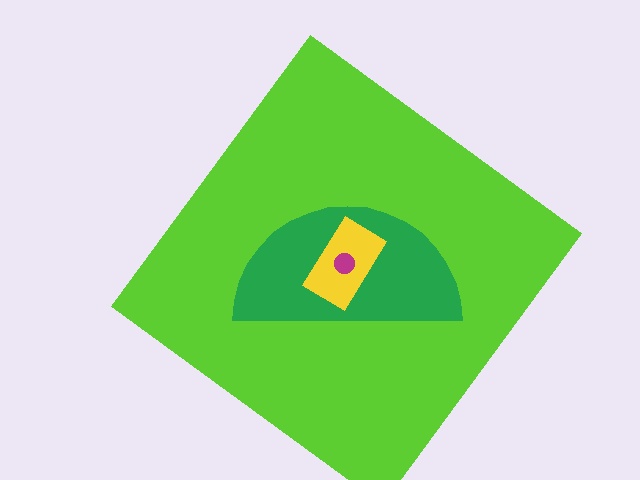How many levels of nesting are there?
4.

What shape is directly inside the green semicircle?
The yellow rectangle.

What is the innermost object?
The magenta circle.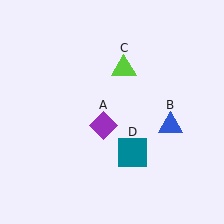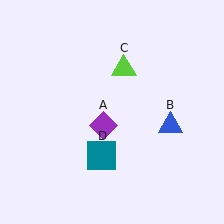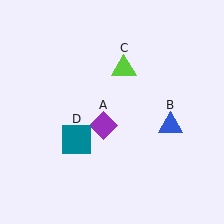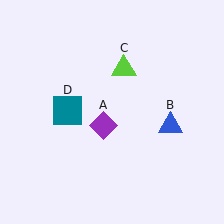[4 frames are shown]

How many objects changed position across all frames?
1 object changed position: teal square (object D).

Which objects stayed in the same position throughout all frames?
Purple diamond (object A) and blue triangle (object B) and lime triangle (object C) remained stationary.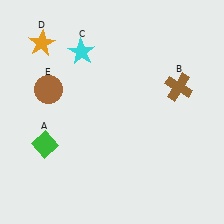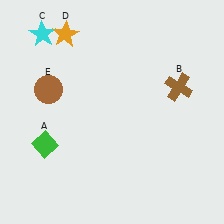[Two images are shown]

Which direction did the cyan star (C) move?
The cyan star (C) moved left.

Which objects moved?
The objects that moved are: the cyan star (C), the orange star (D).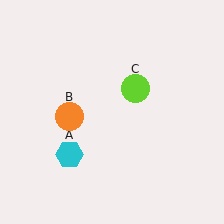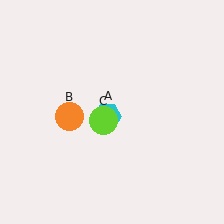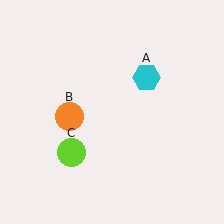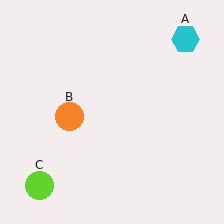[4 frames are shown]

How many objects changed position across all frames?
2 objects changed position: cyan hexagon (object A), lime circle (object C).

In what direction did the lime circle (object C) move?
The lime circle (object C) moved down and to the left.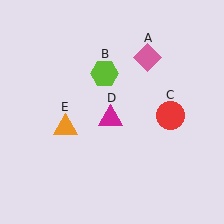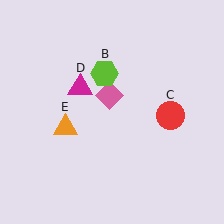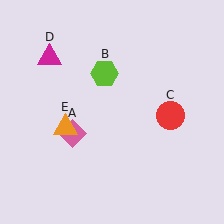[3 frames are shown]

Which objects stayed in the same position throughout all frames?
Lime hexagon (object B) and red circle (object C) and orange triangle (object E) remained stationary.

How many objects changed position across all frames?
2 objects changed position: pink diamond (object A), magenta triangle (object D).